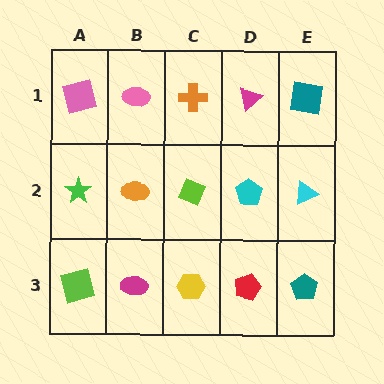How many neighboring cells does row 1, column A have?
2.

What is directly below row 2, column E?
A teal pentagon.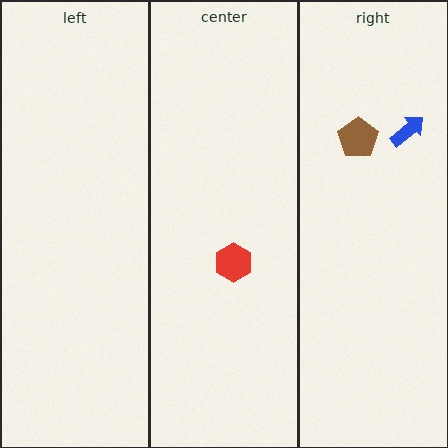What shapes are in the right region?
The brown pentagon, the blue arrow.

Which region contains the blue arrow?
The right region.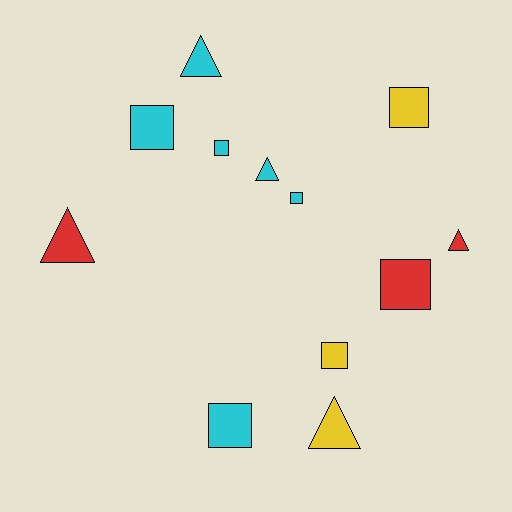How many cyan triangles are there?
There are 2 cyan triangles.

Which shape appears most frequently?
Square, with 7 objects.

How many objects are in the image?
There are 12 objects.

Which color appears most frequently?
Cyan, with 6 objects.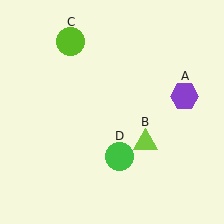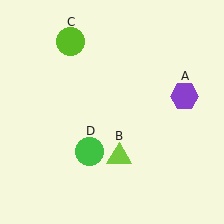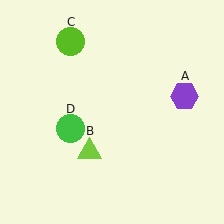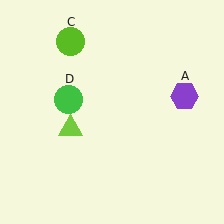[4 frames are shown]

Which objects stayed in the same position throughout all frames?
Purple hexagon (object A) and lime circle (object C) remained stationary.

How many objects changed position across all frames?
2 objects changed position: lime triangle (object B), green circle (object D).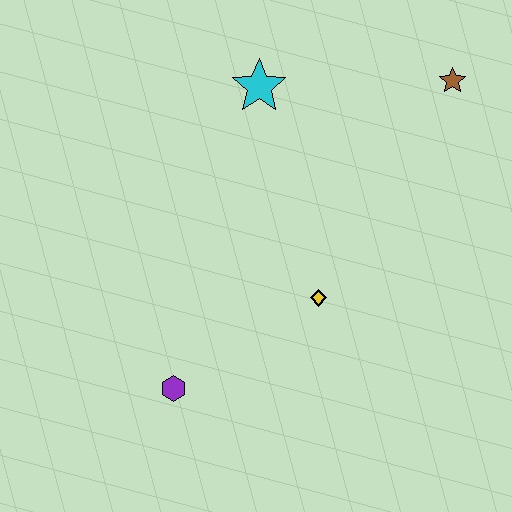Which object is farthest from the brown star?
The purple hexagon is farthest from the brown star.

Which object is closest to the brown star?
The cyan star is closest to the brown star.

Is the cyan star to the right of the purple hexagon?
Yes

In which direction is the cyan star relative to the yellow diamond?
The cyan star is above the yellow diamond.